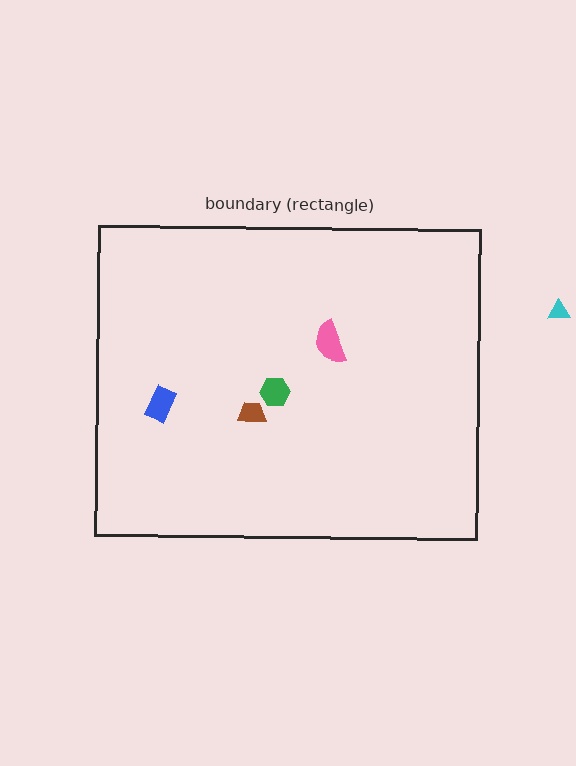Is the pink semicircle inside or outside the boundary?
Inside.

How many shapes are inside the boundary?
4 inside, 1 outside.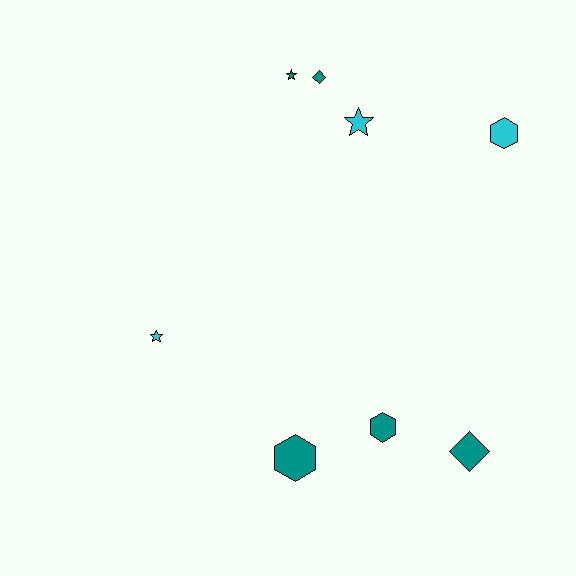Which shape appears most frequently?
Star, with 3 objects.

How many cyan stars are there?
There are 2 cyan stars.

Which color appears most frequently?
Teal, with 5 objects.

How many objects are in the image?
There are 8 objects.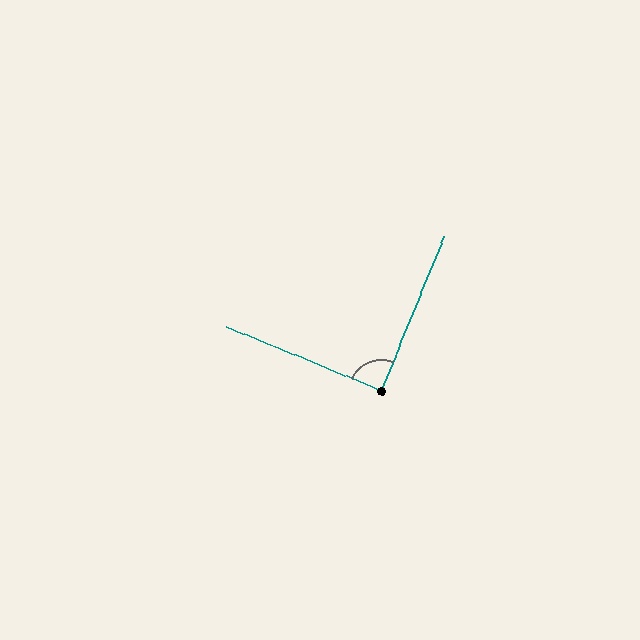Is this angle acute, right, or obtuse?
It is approximately a right angle.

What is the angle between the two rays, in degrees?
Approximately 89 degrees.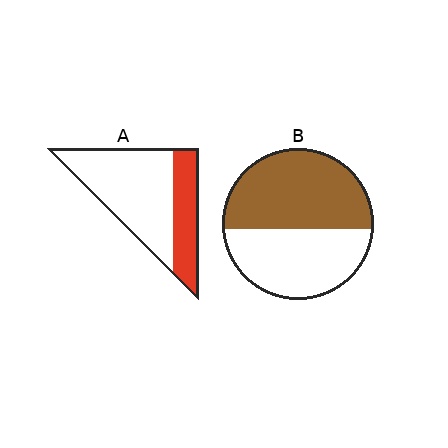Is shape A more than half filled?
No.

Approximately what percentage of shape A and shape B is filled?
A is approximately 30% and B is approximately 55%.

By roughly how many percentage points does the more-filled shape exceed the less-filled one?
By roughly 25 percentage points (B over A).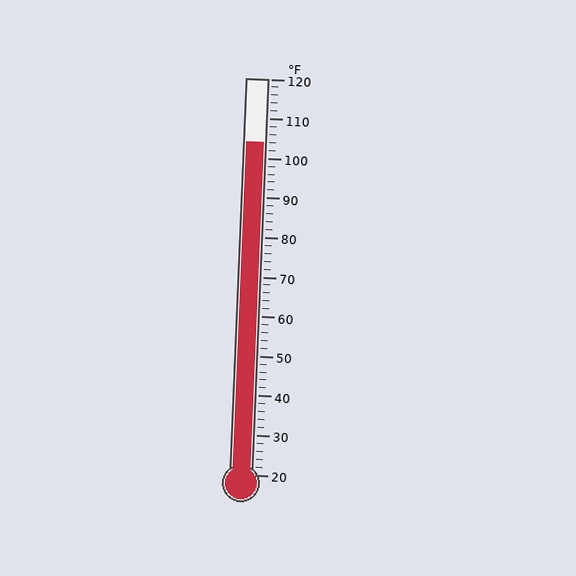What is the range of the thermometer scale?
The thermometer scale ranges from 20°F to 120°F.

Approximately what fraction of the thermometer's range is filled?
The thermometer is filled to approximately 85% of its range.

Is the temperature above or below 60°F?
The temperature is above 60°F.